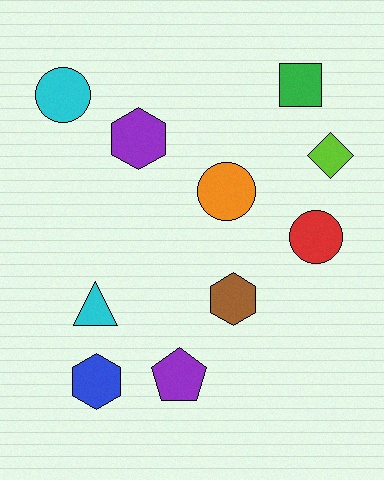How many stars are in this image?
There are no stars.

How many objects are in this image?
There are 10 objects.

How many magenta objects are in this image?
There are no magenta objects.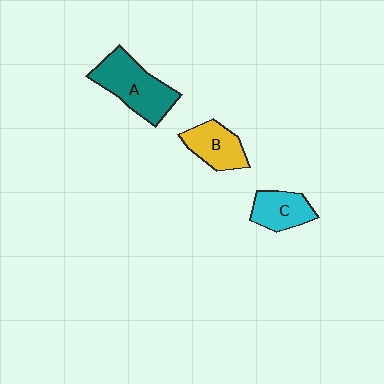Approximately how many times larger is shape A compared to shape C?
Approximately 1.7 times.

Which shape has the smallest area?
Shape C (cyan).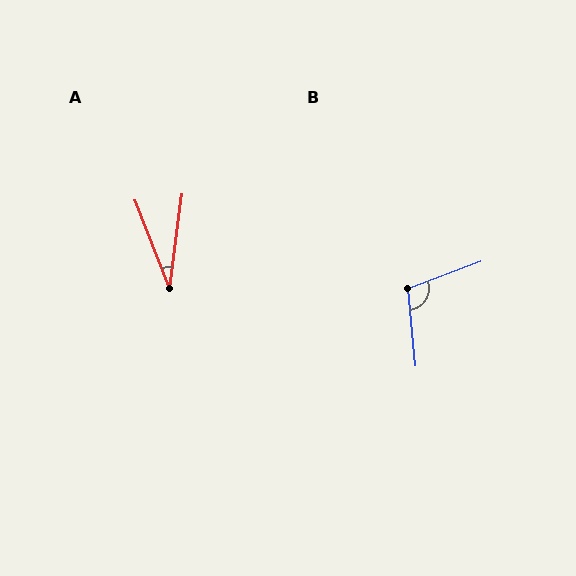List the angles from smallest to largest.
A (28°), B (105°).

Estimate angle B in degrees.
Approximately 105 degrees.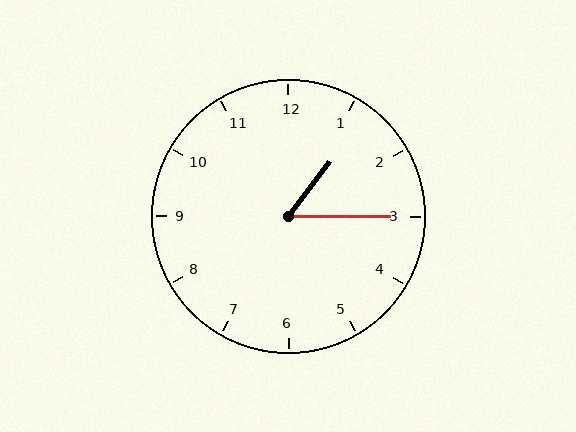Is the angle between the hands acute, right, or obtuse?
It is acute.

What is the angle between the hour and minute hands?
Approximately 52 degrees.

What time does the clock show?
1:15.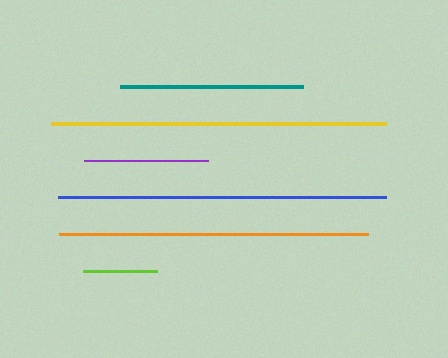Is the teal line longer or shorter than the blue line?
The blue line is longer than the teal line.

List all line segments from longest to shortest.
From longest to shortest: yellow, blue, orange, teal, purple, lime.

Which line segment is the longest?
The yellow line is the longest at approximately 335 pixels.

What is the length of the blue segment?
The blue segment is approximately 328 pixels long.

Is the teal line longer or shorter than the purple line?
The teal line is longer than the purple line.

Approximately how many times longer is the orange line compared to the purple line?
The orange line is approximately 2.5 times the length of the purple line.